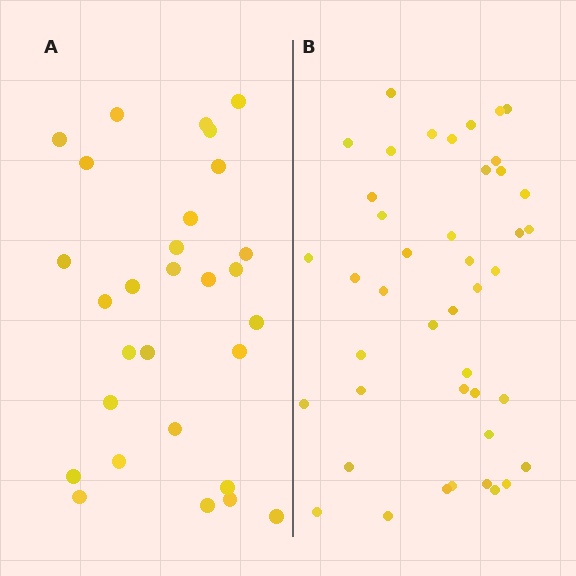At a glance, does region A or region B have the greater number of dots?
Region B (the right region) has more dots.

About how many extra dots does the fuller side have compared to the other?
Region B has approximately 15 more dots than region A.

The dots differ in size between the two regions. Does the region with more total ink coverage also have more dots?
No. Region A has more total ink coverage because its dots are larger, but region B actually contains more individual dots. Total area can be misleading — the number of items is what matters here.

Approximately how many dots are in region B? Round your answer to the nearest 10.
About 40 dots. (The exact count is 43, which rounds to 40.)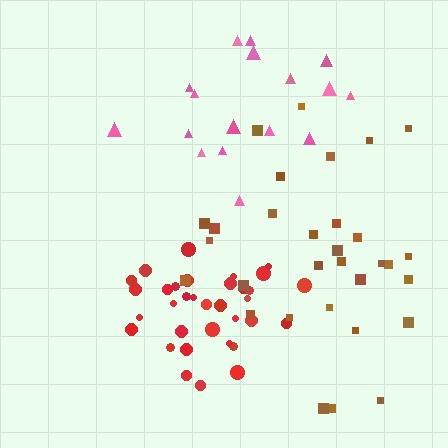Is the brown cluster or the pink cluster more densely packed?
Brown.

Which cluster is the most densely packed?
Red.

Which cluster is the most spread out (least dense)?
Pink.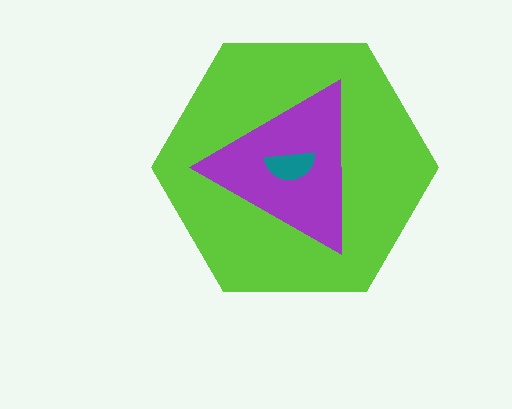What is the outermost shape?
The lime hexagon.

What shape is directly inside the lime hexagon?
The purple triangle.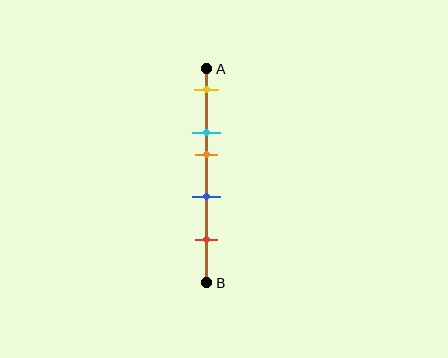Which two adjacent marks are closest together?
The cyan and orange marks are the closest adjacent pair.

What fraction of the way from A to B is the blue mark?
The blue mark is approximately 60% (0.6) of the way from A to B.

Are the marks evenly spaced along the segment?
No, the marks are not evenly spaced.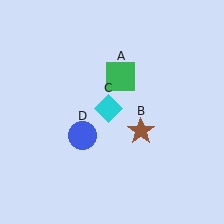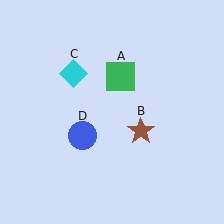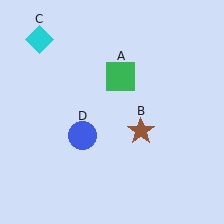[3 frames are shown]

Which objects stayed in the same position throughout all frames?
Green square (object A) and brown star (object B) and blue circle (object D) remained stationary.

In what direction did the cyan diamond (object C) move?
The cyan diamond (object C) moved up and to the left.